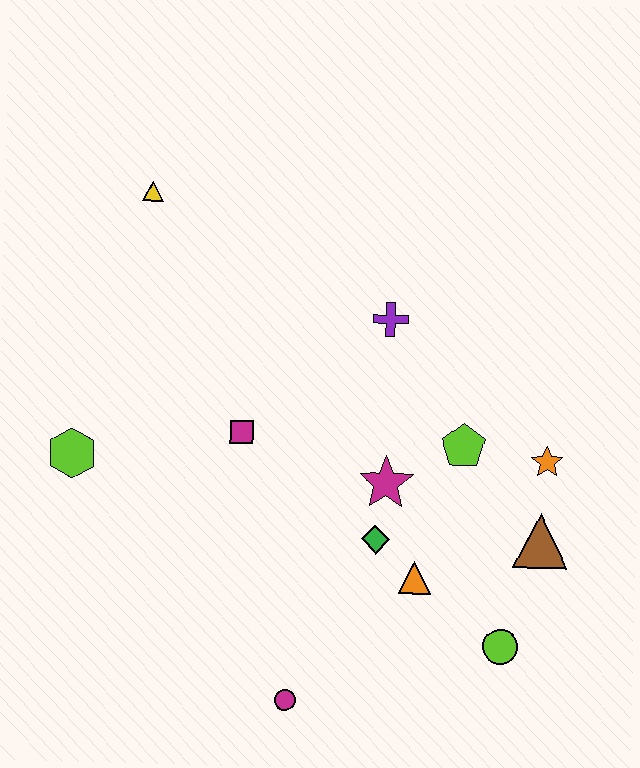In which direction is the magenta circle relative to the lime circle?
The magenta circle is to the left of the lime circle.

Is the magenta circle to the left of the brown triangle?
Yes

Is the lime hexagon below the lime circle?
No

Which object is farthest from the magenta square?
The lime circle is farthest from the magenta square.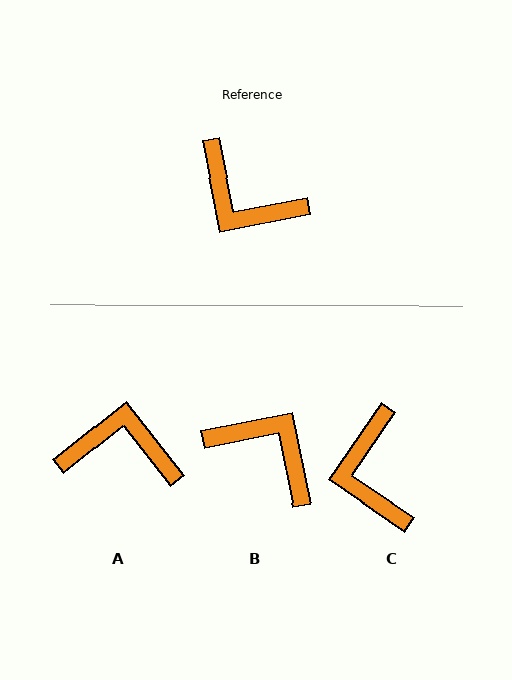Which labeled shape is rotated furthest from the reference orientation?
B, about 180 degrees away.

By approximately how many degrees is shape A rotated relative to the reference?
Approximately 153 degrees clockwise.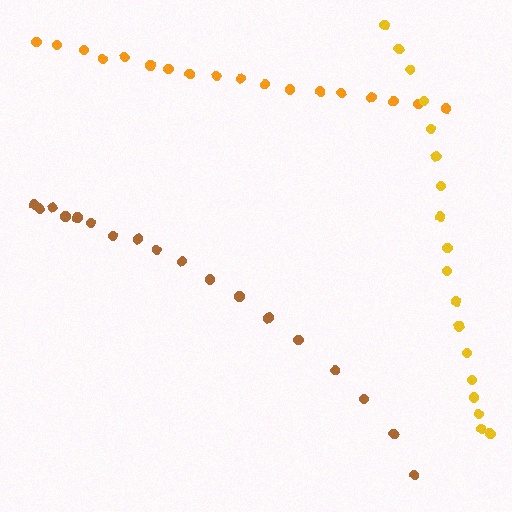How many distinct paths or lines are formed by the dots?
There are 3 distinct paths.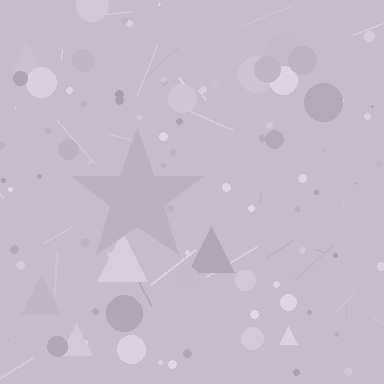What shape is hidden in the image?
A star is hidden in the image.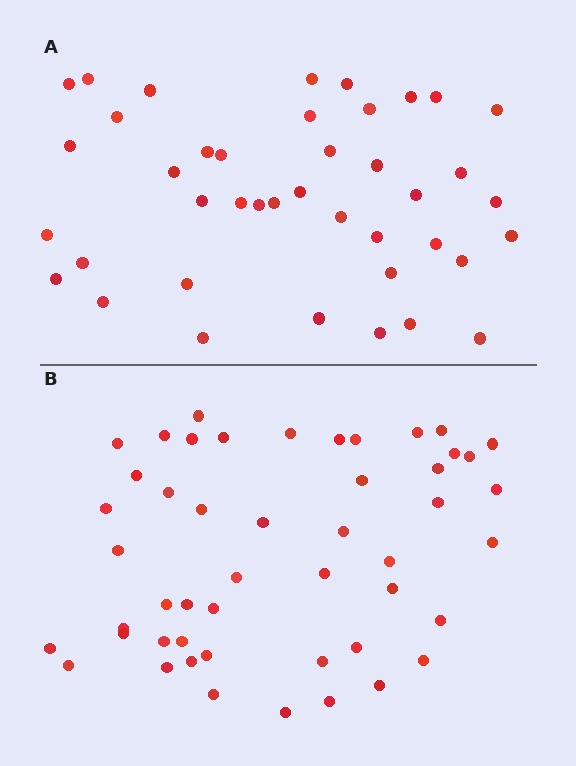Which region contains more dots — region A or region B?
Region B (the bottom region) has more dots.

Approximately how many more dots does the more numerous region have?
Region B has roughly 8 or so more dots than region A.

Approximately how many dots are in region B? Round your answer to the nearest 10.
About 50 dots. (The exact count is 49, which rounds to 50.)